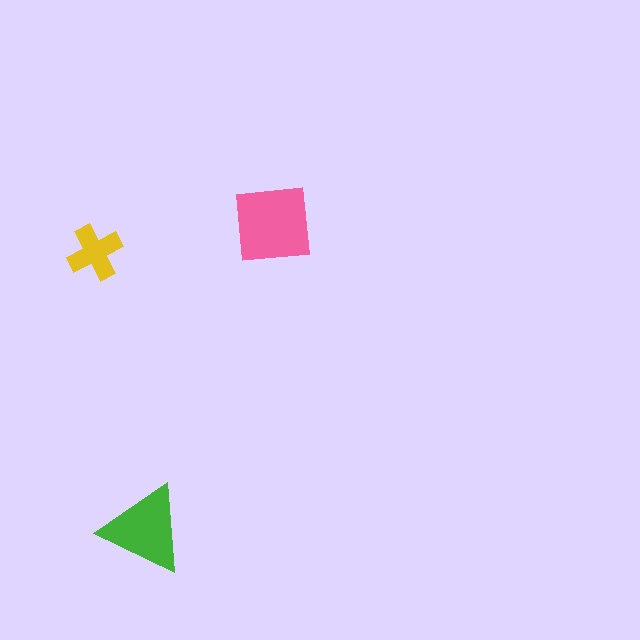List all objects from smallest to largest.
The yellow cross, the green triangle, the pink square.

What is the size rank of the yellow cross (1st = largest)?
3rd.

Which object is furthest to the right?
The pink square is rightmost.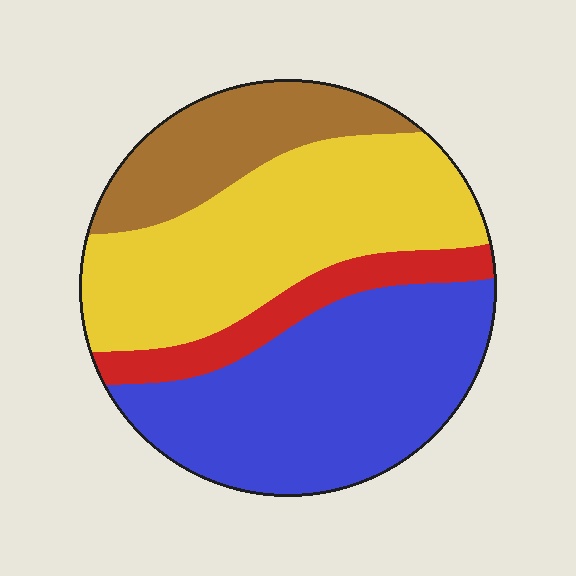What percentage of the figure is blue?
Blue takes up between a quarter and a half of the figure.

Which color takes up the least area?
Red, at roughly 10%.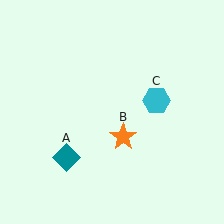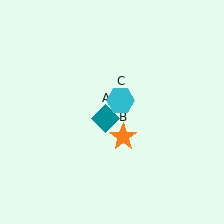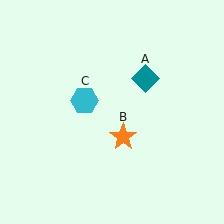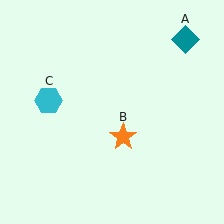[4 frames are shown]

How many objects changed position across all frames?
2 objects changed position: teal diamond (object A), cyan hexagon (object C).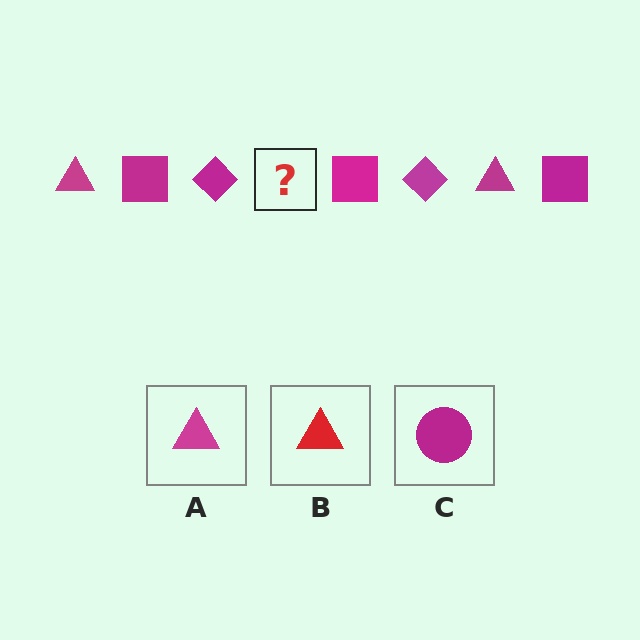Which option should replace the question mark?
Option A.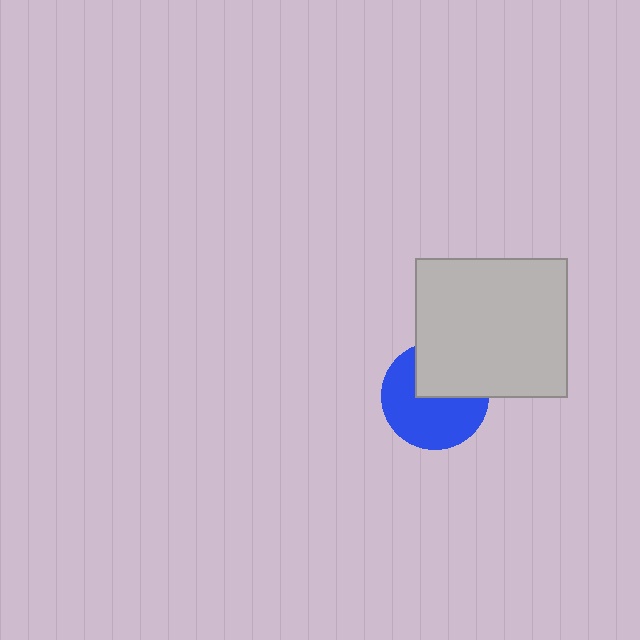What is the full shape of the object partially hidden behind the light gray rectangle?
The partially hidden object is a blue circle.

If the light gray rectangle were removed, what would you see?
You would see the complete blue circle.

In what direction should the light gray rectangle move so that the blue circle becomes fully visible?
The light gray rectangle should move up. That is the shortest direction to clear the overlap and leave the blue circle fully visible.